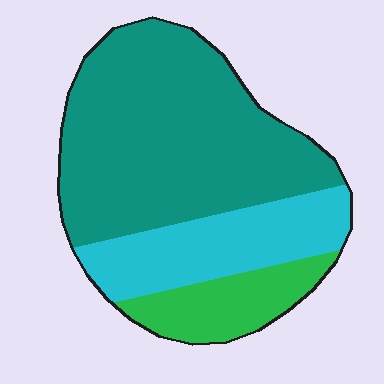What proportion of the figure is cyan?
Cyan covers around 25% of the figure.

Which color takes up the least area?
Green, at roughly 15%.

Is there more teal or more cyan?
Teal.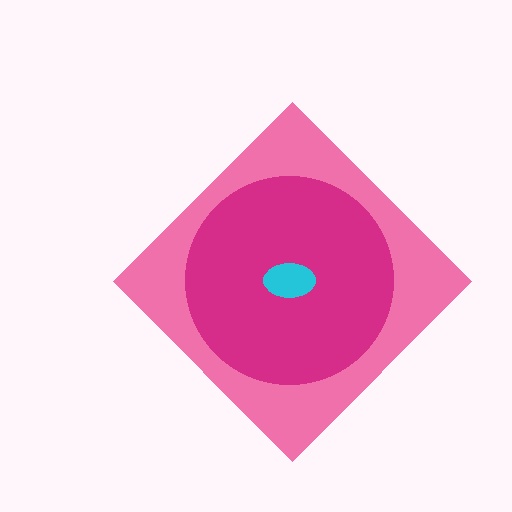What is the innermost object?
The cyan ellipse.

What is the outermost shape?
The pink diamond.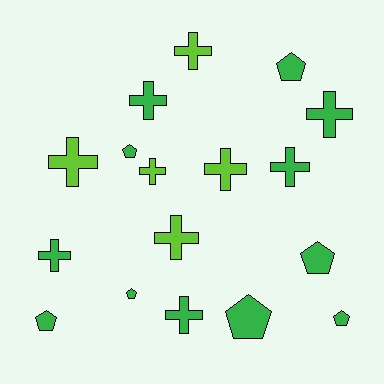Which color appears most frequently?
Green, with 12 objects.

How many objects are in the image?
There are 17 objects.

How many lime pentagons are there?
There are no lime pentagons.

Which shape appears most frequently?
Cross, with 10 objects.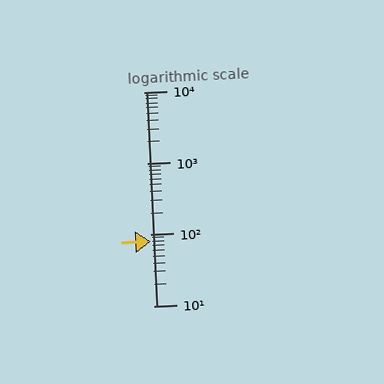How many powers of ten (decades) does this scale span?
The scale spans 3 decades, from 10 to 10000.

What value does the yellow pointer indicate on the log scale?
The pointer indicates approximately 79.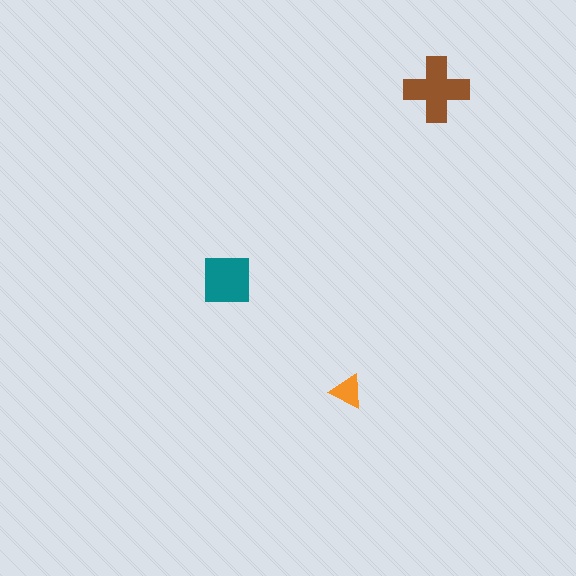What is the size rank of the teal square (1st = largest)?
2nd.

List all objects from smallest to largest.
The orange triangle, the teal square, the brown cross.